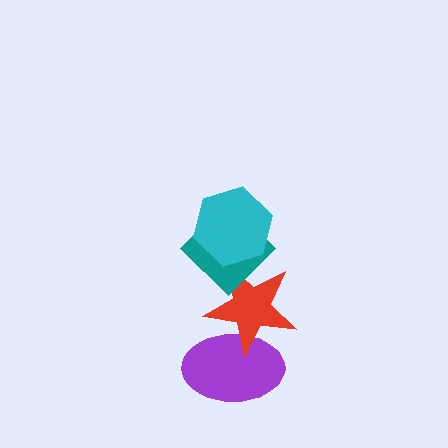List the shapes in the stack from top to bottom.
From top to bottom: the cyan hexagon, the teal diamond, the red star, the purple ellipse.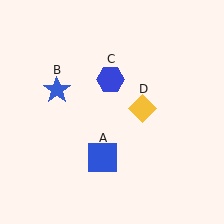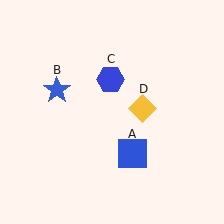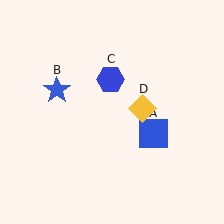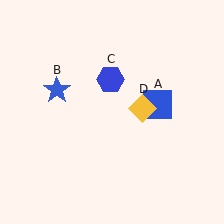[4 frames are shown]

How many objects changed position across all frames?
1 object changed position: blue square (object A).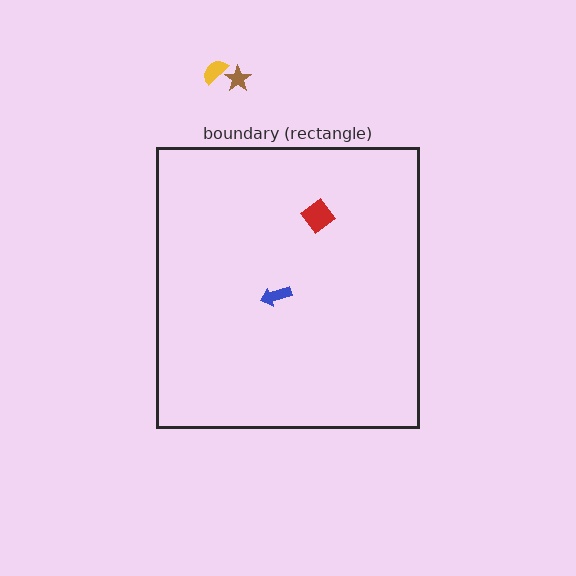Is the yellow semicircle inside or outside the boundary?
Outside.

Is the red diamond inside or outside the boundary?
Inside.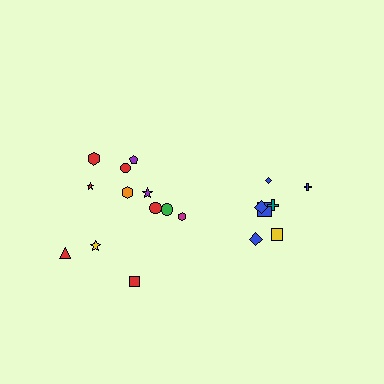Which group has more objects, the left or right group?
The left group.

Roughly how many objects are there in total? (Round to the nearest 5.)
Roughly 20 objects in total.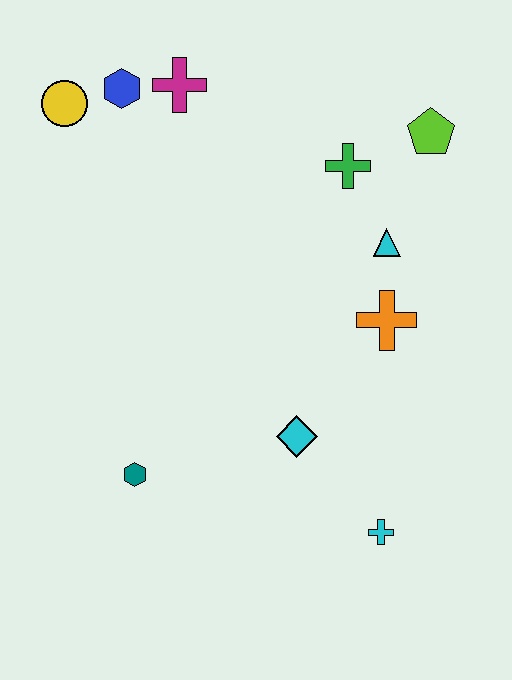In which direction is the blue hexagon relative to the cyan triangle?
The blue hexagon is to the left of the cyan triangle.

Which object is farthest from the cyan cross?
The yellow circle is farthest from the cyan cross.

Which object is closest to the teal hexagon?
The cyan diamond is closest to the teal hexagon.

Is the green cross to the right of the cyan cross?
No